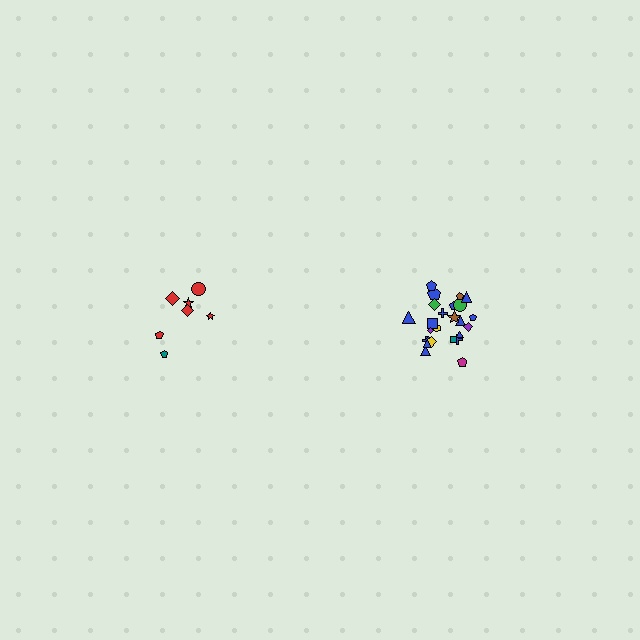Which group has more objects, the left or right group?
The right group.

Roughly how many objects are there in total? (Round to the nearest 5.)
Roughly 30 objects in total.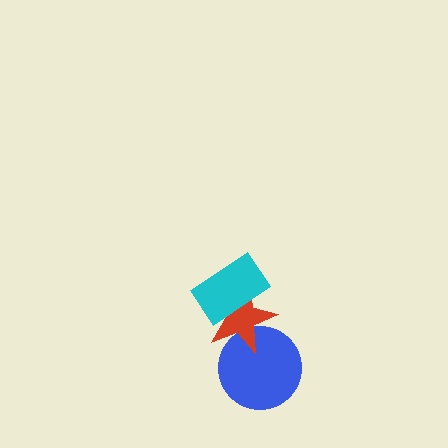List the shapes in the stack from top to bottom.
From top to bottom: the cyan rectangle, the red star, the blue circle.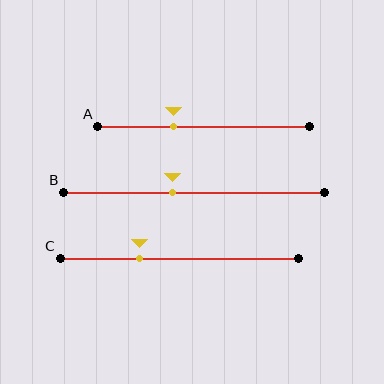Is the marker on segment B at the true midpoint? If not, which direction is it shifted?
No, the marker on segment B is shifted to the left by about 8% of the segment length.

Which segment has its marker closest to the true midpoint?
Segment B has its marker closest to the true midpoint.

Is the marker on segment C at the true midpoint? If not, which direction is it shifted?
No, the marker on segment C is shifted to the left by about 17% of the segment length.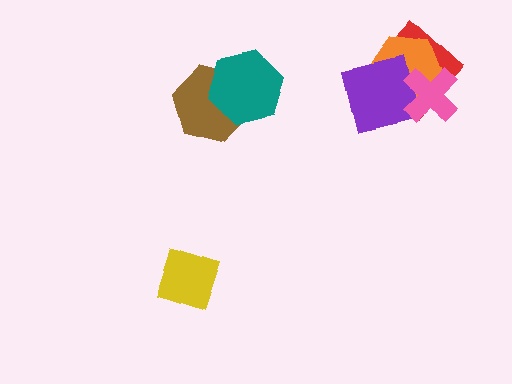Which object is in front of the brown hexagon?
The teal hexagon is in front of the brown hexagon.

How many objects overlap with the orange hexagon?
3 objects overlap with the orange hexagon.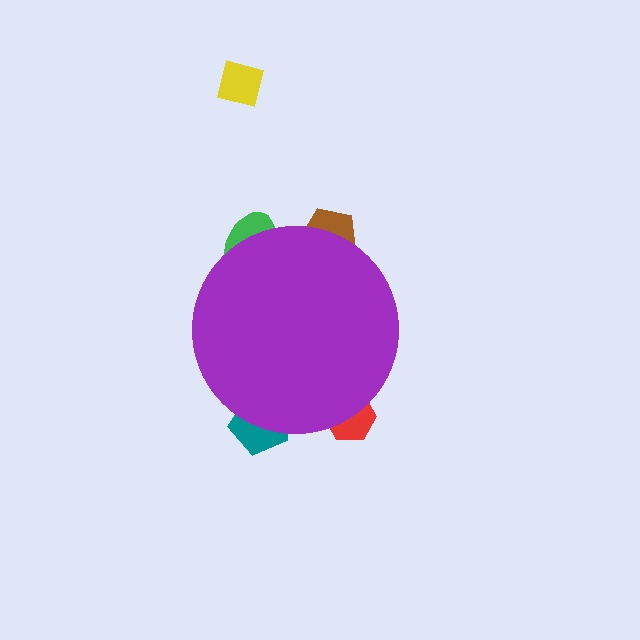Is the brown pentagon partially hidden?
Yes, the brown pentagon is partially hidden behind the purple circle.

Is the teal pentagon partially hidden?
Yes, the teal pentagon is partially hidden behind the purple circle.